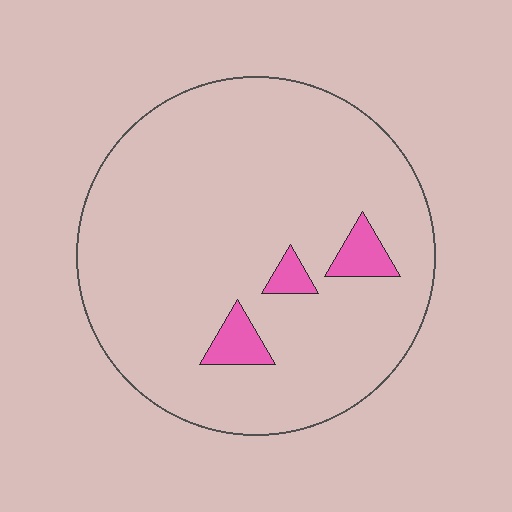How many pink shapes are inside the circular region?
3.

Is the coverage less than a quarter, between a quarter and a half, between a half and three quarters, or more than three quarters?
Less than a quarter.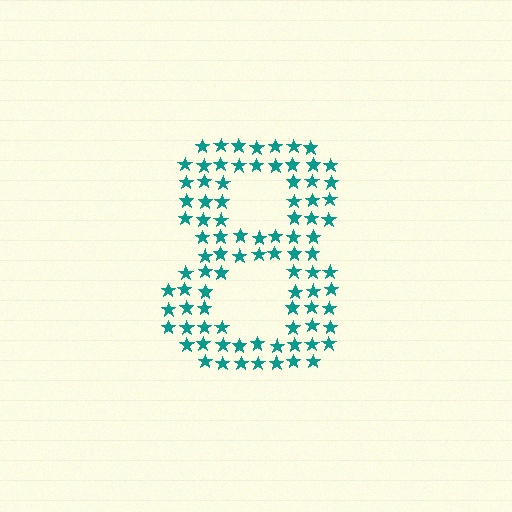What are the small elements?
The small elements are stars.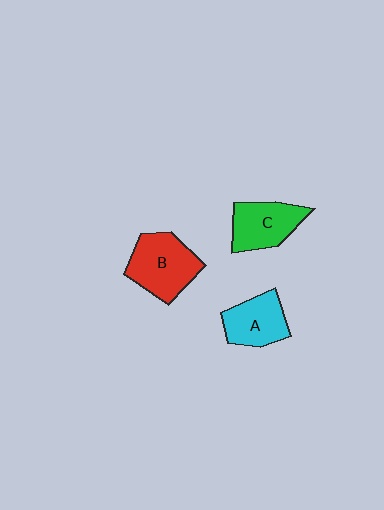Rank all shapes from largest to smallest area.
From largest to smallest: B (red), C (green), A (cyan).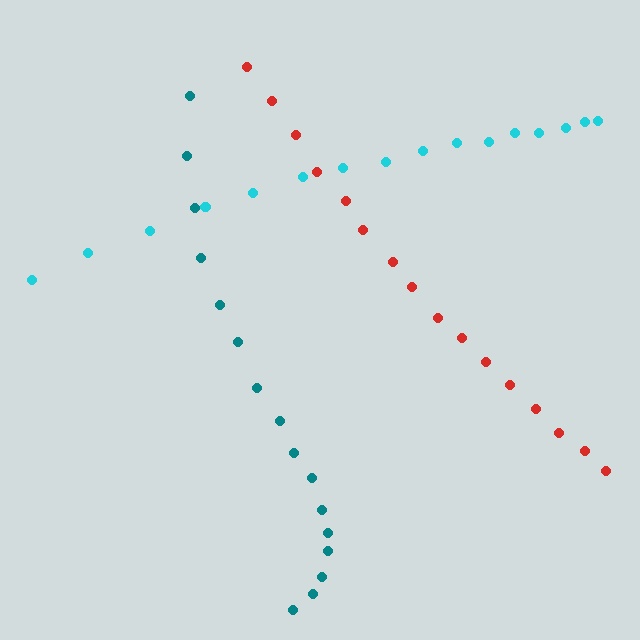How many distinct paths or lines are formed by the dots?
There are 3 distinct paths.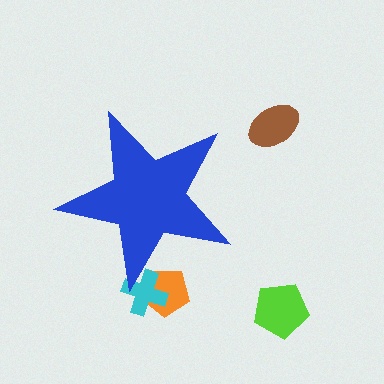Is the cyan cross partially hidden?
Yes, the cyan cross is partially hidden behind the blue star.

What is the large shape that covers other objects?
A blue star.